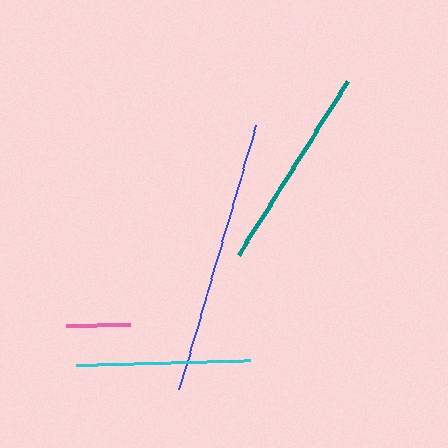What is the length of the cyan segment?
The cyan segment is approximately 174 pixels long.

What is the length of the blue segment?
The blue segment is approximately 276 pixels long.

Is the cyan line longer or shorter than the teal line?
The teal line is longer than the cyan line.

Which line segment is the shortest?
The pink line is the shortest at approximately 64 pixels.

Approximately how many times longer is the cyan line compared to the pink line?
The cyan line is approximately 2.7 times the length of the pink line.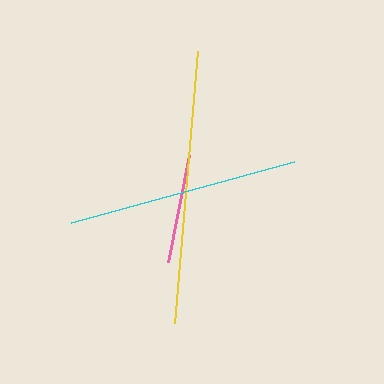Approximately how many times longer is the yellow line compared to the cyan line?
The yellow line is approximately 1.2 times the length of the cyan line.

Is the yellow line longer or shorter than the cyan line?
The yellow line is longer than the cyan line.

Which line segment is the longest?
The yellow line is the longest at approximately 272 pixels.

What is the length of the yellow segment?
The yellow segment is approximately 272 pixels long.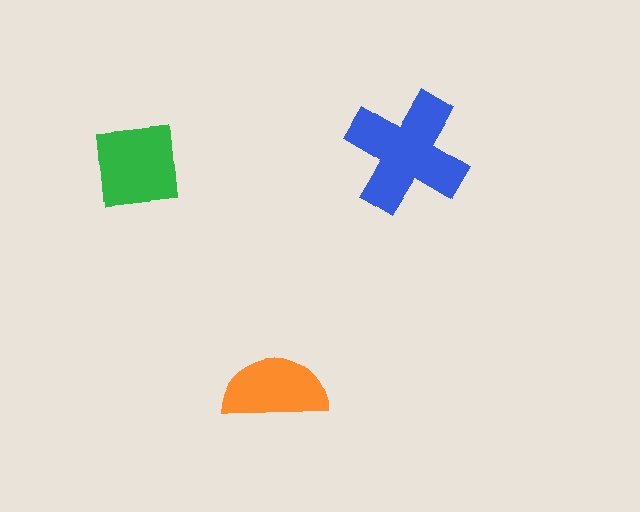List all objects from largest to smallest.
The blue cross, the green square, the orange semicircle.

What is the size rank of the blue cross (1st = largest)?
1st.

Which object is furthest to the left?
The green square is leftmost.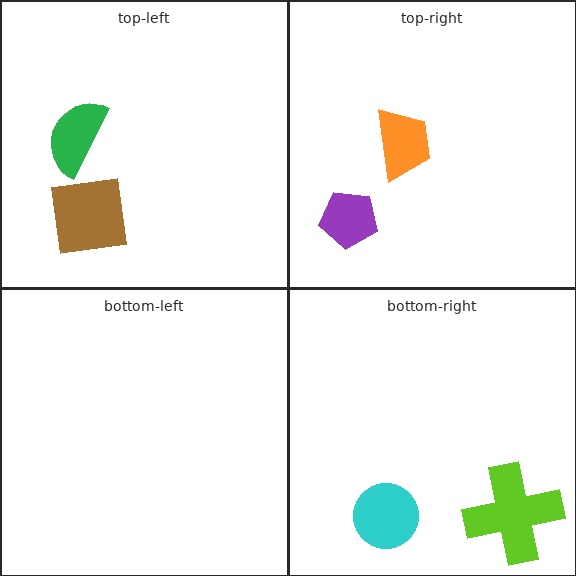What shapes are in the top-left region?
The brown square, the green semicircle.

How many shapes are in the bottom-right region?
2.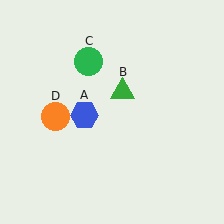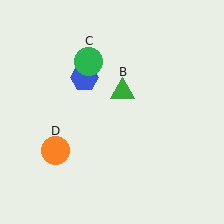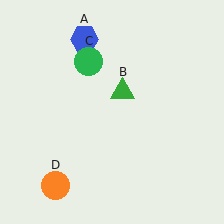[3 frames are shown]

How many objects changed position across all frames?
2 objects changed position: blue hexagon (object A), orange circle (object D).